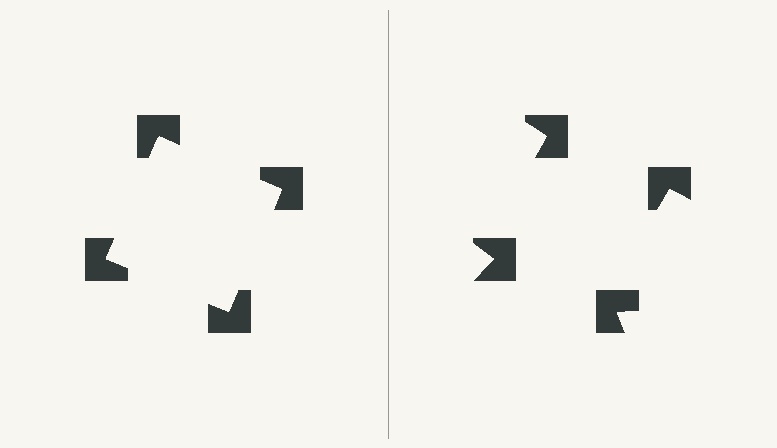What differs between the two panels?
The notched squares are positioned identically on both sides; only the wedge orientations differ. On the left they align to a square; on the right they are misaligned.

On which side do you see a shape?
An illusory square appears on the left side. On the right side the wedge cuts are rotated, so no coherent shape forms.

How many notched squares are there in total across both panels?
8 — 4 on each side.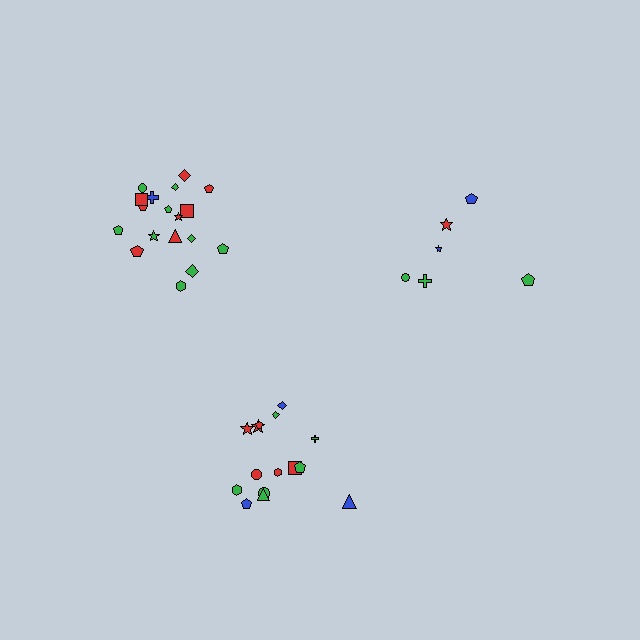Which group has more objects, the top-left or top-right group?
The top-left group.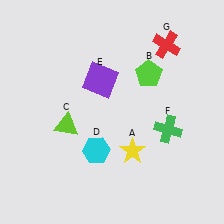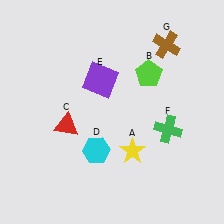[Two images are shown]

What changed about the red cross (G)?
In Image 1, G is red. In Image 2, it changed to brown.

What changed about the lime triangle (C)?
In Image 1, C is lime. In Image 2, it changed to red.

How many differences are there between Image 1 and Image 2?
There are 2 differences between the two images.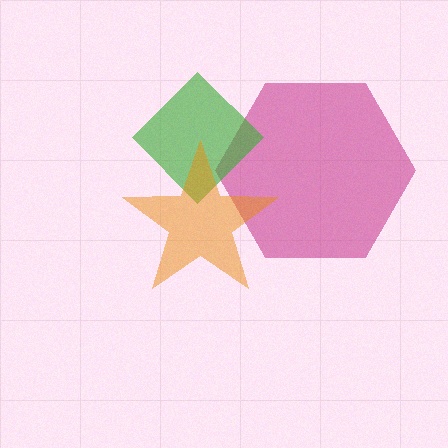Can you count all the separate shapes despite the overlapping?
Yes, there are 3 separate shapes.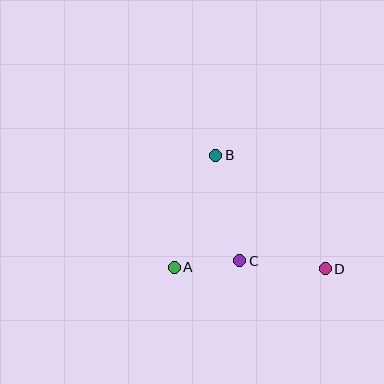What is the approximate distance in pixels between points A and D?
The distance between A and D is approximately 151 pixels.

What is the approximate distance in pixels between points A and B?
The distance between A and B is approximately 119 pixels.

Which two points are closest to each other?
Points A and C are closest to each other.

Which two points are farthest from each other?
Points B and D are farthest from each other.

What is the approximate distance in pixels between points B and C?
The distance between B and C is approximately 108 pixels.